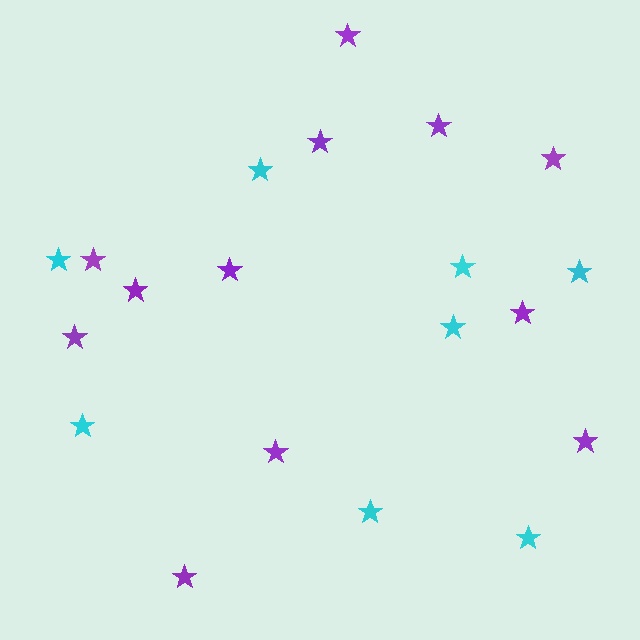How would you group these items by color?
There are 2 groups: one group of cyan stars (8) and one group of purple stars (12).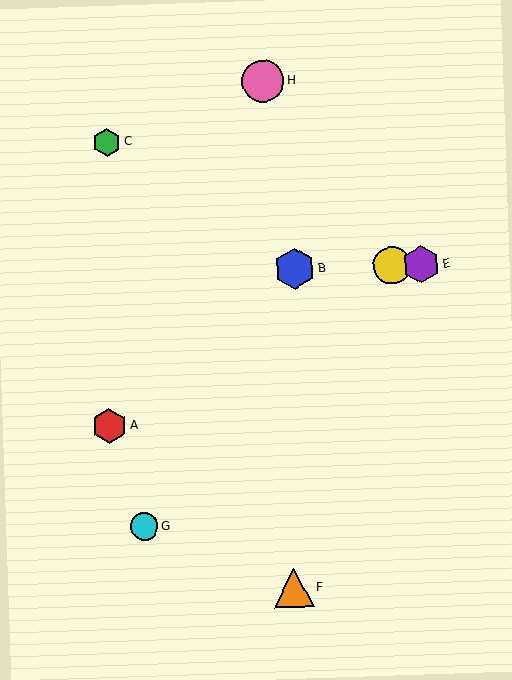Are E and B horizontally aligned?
Yes, both are at y≈264.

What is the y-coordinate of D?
Object D is at y≈265.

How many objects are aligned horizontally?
3 objects (B, D, E) are aligned horizontally.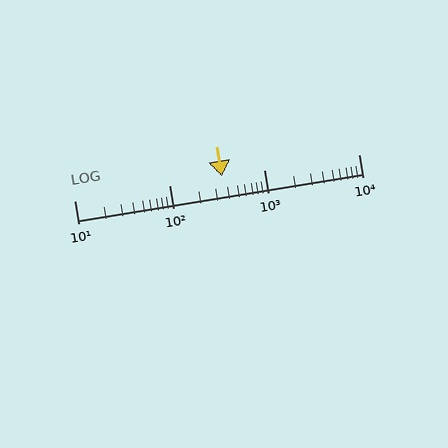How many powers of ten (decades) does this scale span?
The scale spans 3 decades, from 10 to 10000.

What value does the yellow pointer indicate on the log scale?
The pointer indicates approximately 360.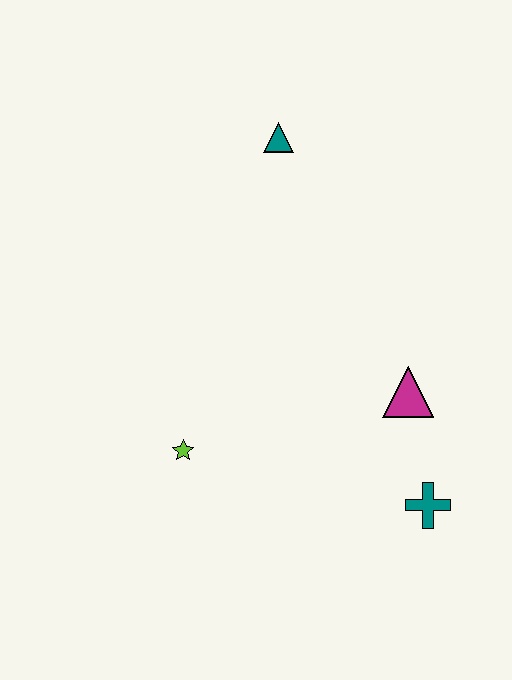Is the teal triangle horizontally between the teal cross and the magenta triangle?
No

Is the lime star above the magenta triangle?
No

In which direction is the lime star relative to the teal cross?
The lime star is to the left of the teal cross.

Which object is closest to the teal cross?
The magenta triangle is closest to the teal cross.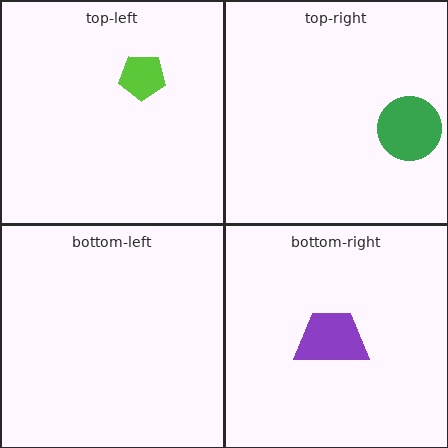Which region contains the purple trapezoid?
The bottom-right region.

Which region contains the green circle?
The top-right region.